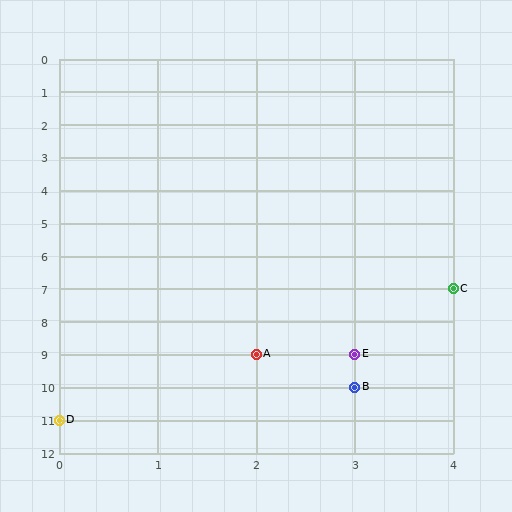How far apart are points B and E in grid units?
Points B and E are 1 row apart.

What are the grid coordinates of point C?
Point C is at grid coordinates (4, 7).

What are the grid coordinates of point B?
Point B is at grid coordinates (3, 10).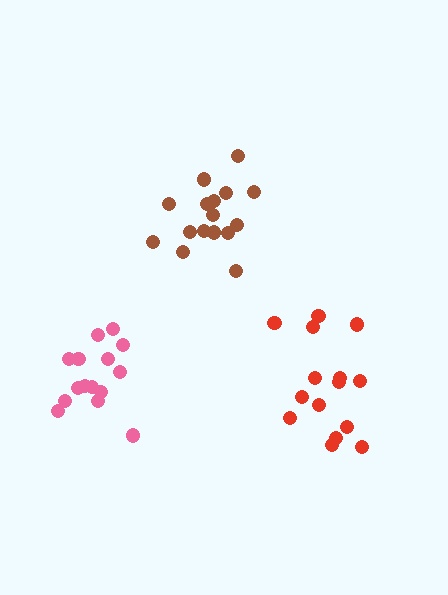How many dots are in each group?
Group 1: 15 dots, Group 2: 16 dots, Group 3: 15 dots (46 total).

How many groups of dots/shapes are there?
There are 3 groups.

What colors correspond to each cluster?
The clusters are colored: red, brown, pink.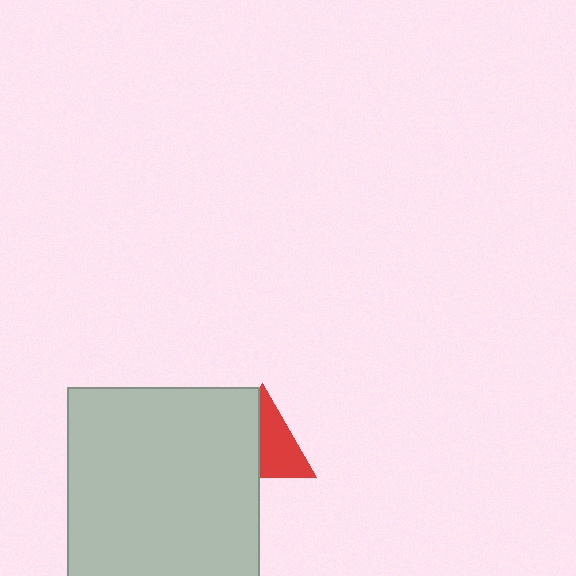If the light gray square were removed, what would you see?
You would see the complete red triangle.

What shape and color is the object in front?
The object in front is a light gray square.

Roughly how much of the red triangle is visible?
About half of it is visible (roughly 55%).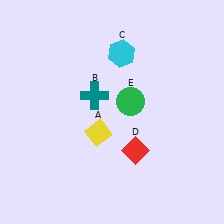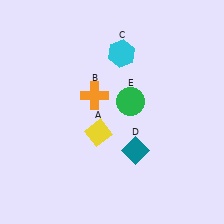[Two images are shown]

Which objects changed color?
B changed from teal to orange. D changed from red to teal.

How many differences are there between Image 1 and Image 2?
There are 2 differences between the two images.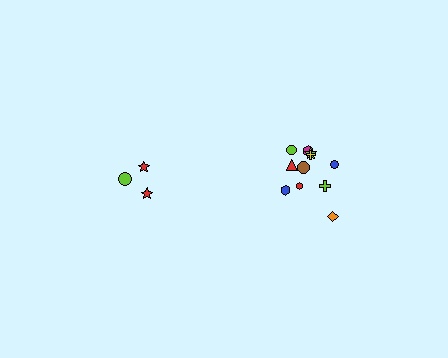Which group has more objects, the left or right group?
The right group.